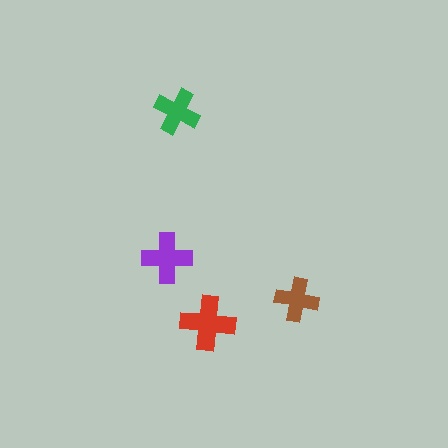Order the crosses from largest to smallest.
the red one, the purple one, the green one, the brown one.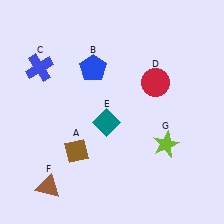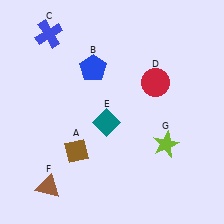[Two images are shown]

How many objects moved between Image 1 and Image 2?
1 object moved between the two images.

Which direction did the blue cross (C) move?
The blue cross (C) moved up.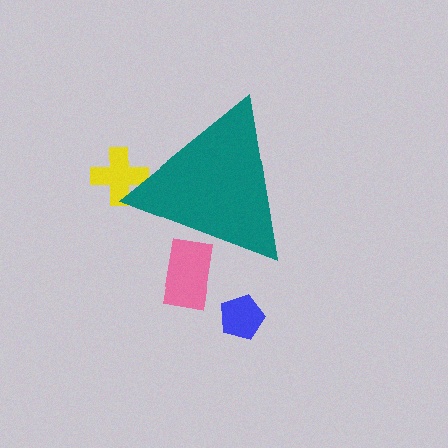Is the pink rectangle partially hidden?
Yes, the pink rectangle is partially hidden behind the teal triangle.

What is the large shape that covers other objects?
A teal triangle.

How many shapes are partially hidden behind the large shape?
2 shapes are partially hidden.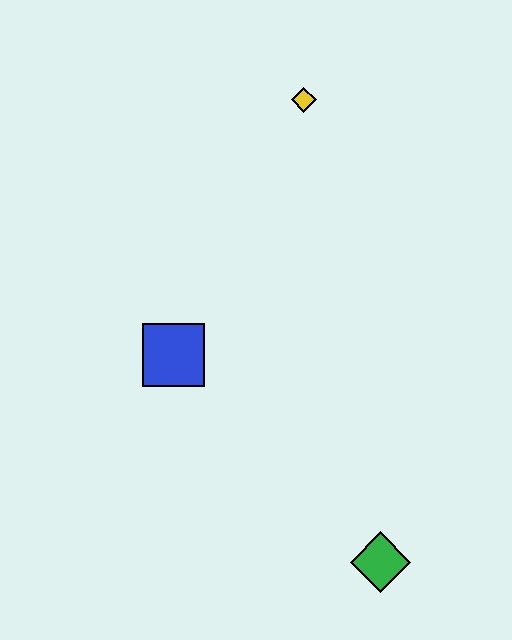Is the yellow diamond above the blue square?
Yes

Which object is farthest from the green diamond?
The yellow diamond is farthest from the green diamond.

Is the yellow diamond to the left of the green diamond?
Yes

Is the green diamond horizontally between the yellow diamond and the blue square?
No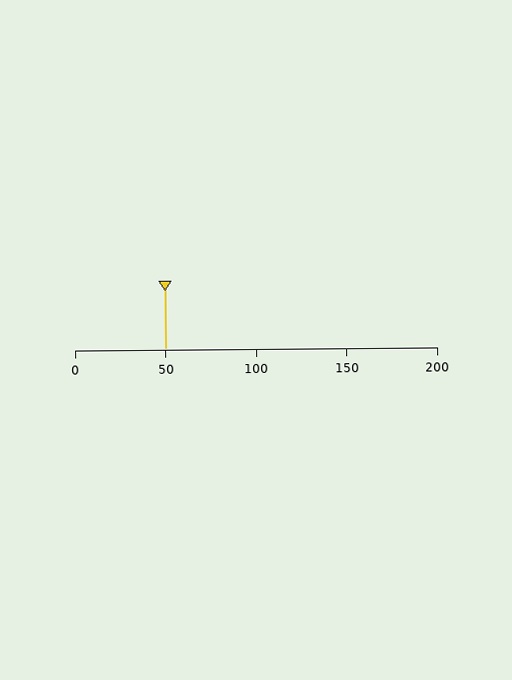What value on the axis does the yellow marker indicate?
The marker indicates approximately 50.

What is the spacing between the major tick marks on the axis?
The major ticks are spaced 50 apart.